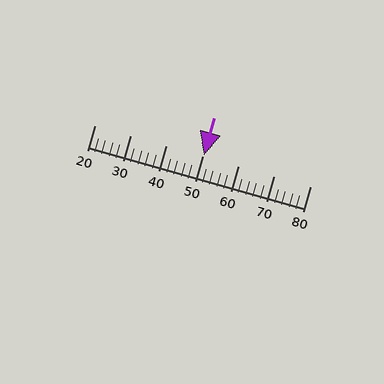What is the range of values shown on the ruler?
The ruler shows values from 20 to 80.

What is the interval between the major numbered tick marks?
The major tick marks are spaced 10 units apart.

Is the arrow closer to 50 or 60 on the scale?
The arrow is closer to 50.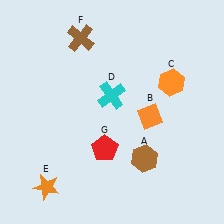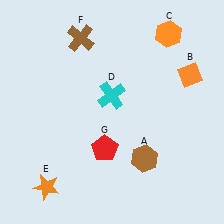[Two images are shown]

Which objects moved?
The objects that moved are: the orange diamond (B), the orange hexagon (C).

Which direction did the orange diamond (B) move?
The orange diamond (B) moved up.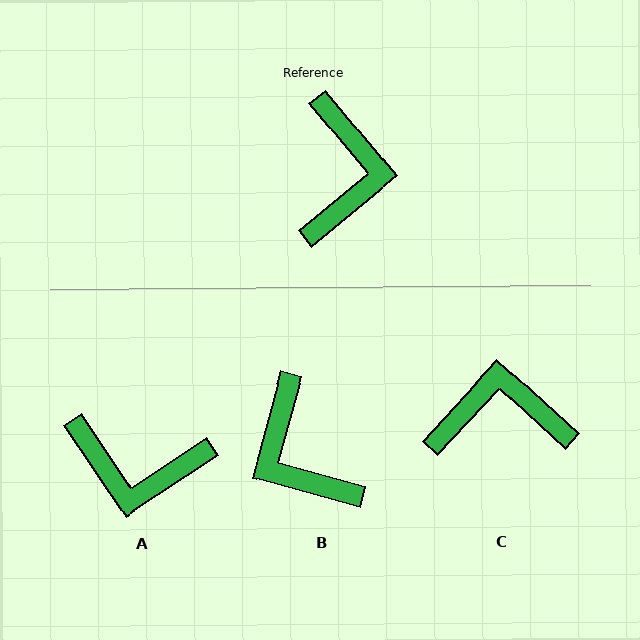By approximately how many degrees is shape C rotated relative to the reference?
Approximately 98 degrees counter-clockwise.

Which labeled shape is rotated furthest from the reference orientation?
B, about 145 degrees away.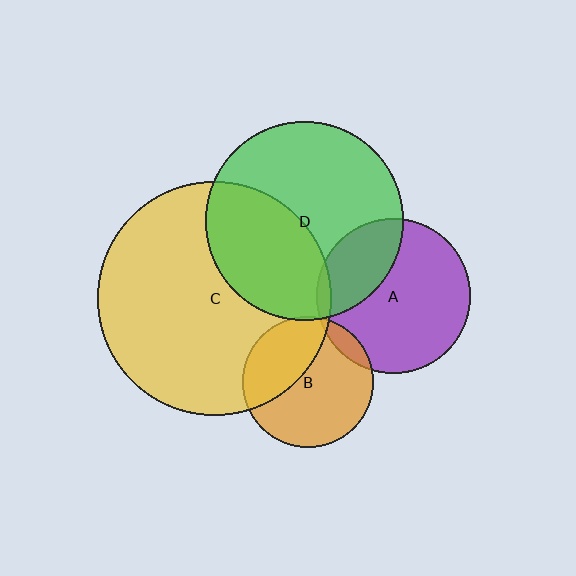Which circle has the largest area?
Circle C (yellow).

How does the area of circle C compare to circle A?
Approximately 2.3 times.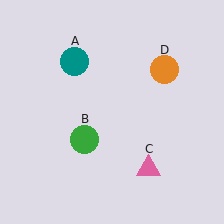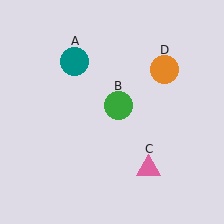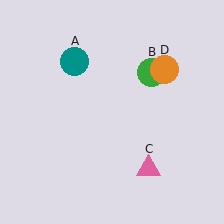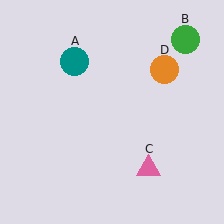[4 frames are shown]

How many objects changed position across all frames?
1 object changed position: green circle (object B).